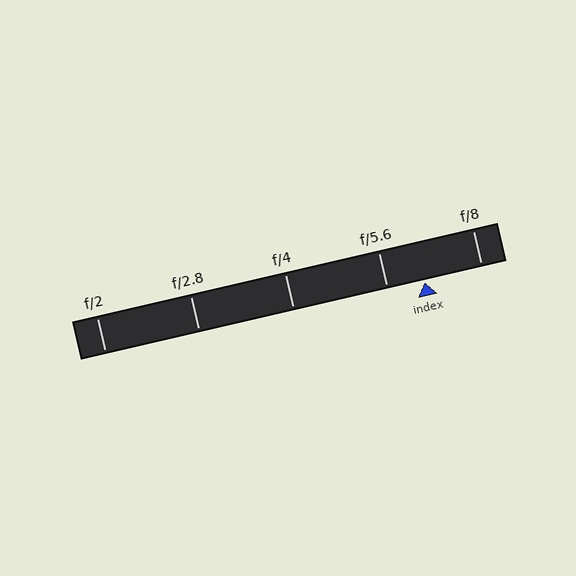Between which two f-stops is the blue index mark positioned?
The index mark is between f/5.6 and f/8.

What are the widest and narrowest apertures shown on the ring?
The widest aperture shown is f/2 and the narrowest is f/8.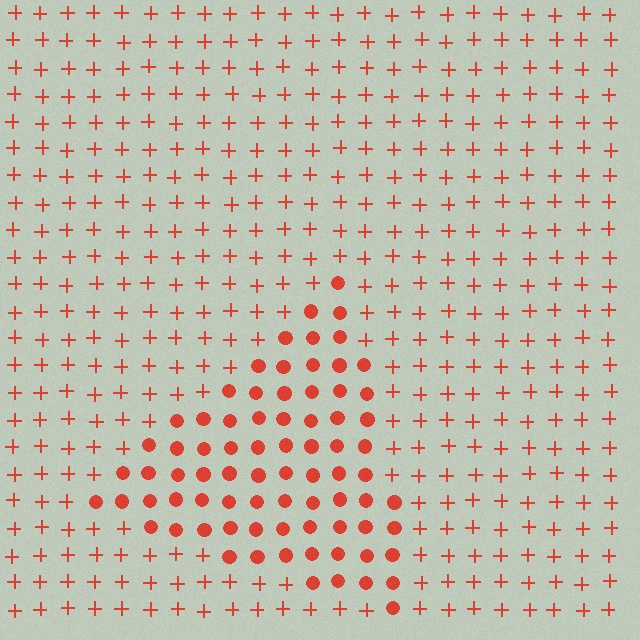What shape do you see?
I see a triangle.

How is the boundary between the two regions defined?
The boundary is defined by a change in element shape: circles inside vs. plus signs outside. All elements share the same color and spacing.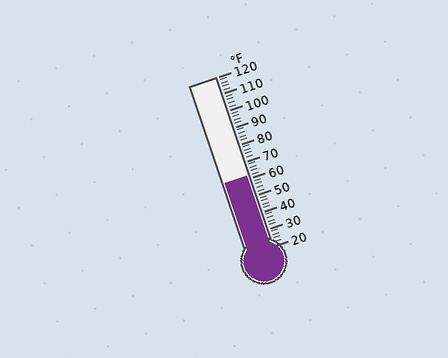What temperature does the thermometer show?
The thermometer shows approximately 62°F.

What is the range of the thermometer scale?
The thermometer scale ranges from 20°F to 120°F.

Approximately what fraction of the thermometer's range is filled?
The thermometer is filled to approximately 40% of its range.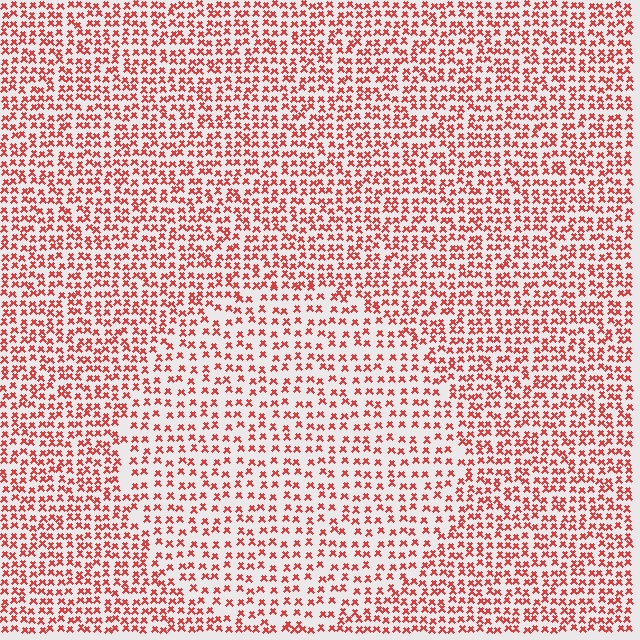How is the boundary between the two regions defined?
The boundary is defined by a change in element density (approximately 1.6x ratio). All elements are the same color, size, and shape.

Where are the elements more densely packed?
The elements are more densely packed outside the circle boundary.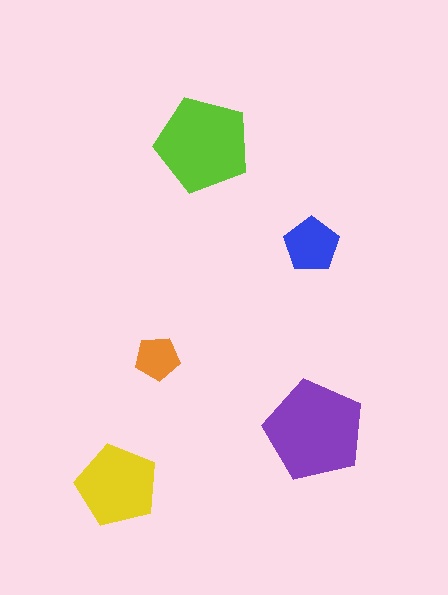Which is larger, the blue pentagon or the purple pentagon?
The purple one.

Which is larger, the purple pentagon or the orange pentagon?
The purple one.